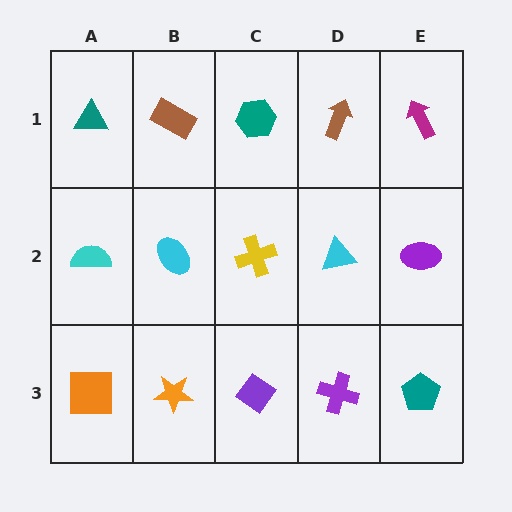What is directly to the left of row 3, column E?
A purple cross.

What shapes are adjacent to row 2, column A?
A teal triangle (row 1, column A), an orange square (row 3, column A), a cyan ellipse (row 2, column B).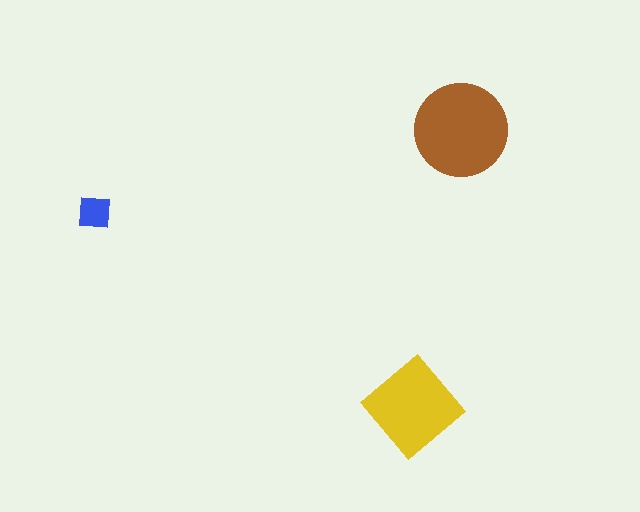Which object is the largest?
The brown circle.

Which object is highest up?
The brown circle is topmost.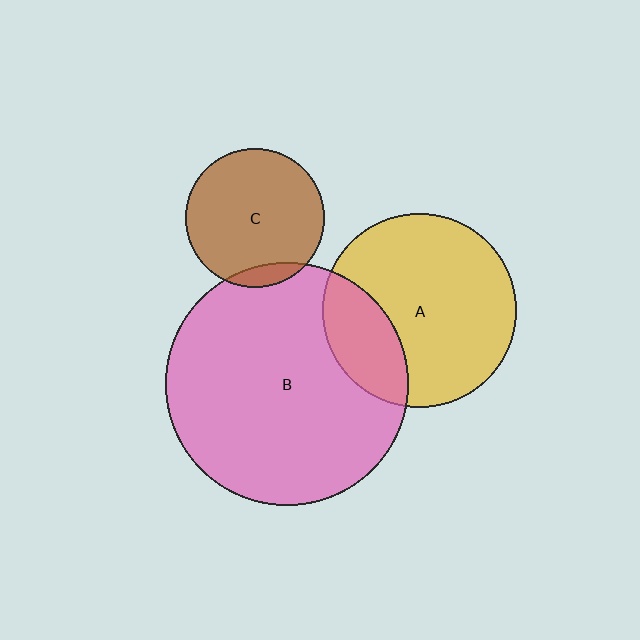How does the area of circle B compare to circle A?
Approximately 1.6 times.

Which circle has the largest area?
Circle B (pink).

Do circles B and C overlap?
Yes.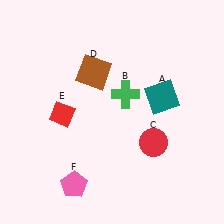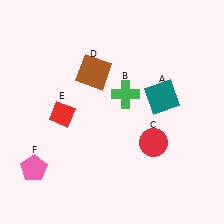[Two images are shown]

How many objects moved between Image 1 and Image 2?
1 object moved between the two images.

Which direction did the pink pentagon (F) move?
The pink pentagon (F) moved left.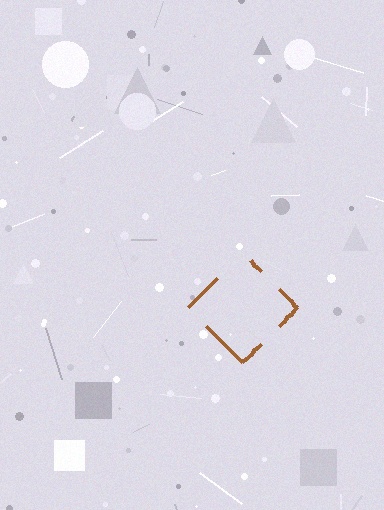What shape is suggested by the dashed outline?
The dashed outline suggests a diamond.